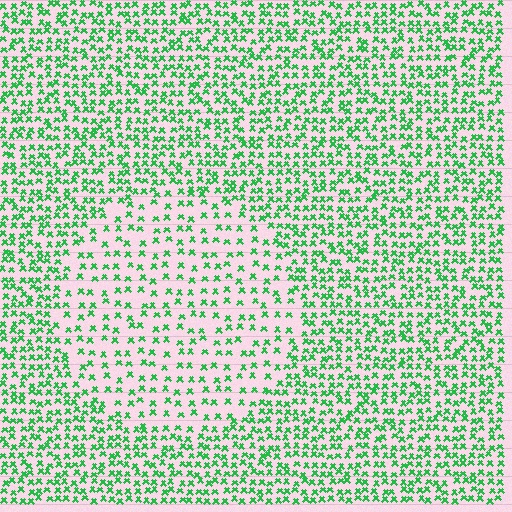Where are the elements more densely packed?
The elements are more densely packed outside the circle boundary.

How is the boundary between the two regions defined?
The boundary is defined by a change in element density (approximately 2.0x ratio). All elements are the same color, size, and shape.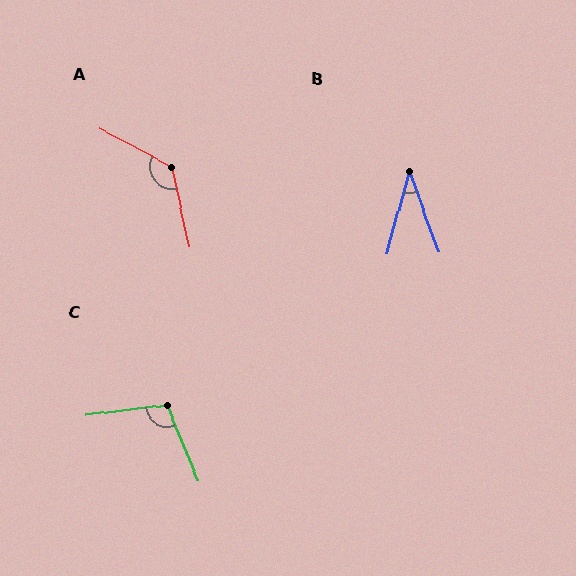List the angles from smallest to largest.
B (36°), C (106°), A (130°).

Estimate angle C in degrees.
Approximately 106 degrees.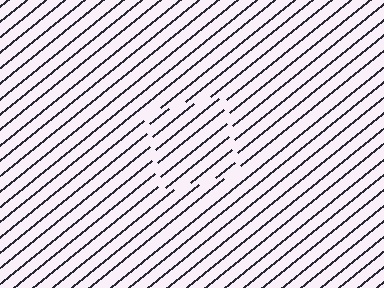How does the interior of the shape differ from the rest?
The interior of the shape contains the same grating, shifted by half a period — the contour is defined by the phase discontinuity where line-ends from the inner and outer gratings abut.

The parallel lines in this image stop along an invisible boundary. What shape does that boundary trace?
An illusory square. The interior of the shape contains the same grating, shifted by half a period — the contour is defined by the phase discontinuity where line-ends from the inner and outer gratings abut.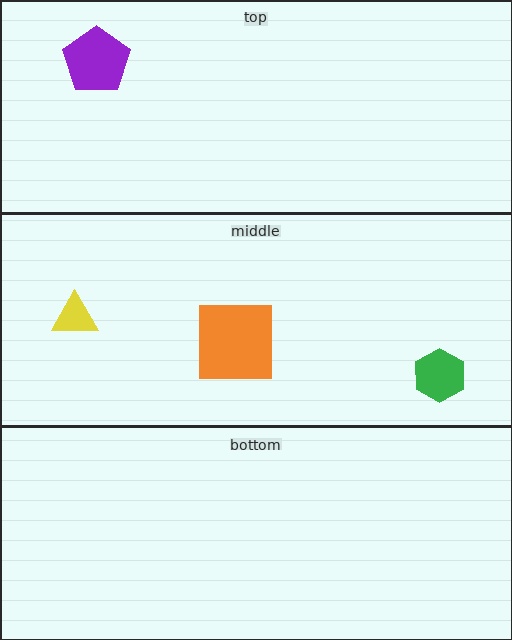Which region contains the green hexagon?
The middle region.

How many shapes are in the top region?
1.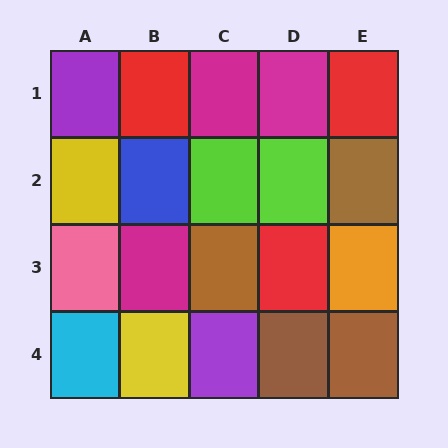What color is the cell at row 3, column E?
Orange.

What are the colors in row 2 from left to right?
Yellow, blue, lime, lime, brown.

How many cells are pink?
1 cell is pink.